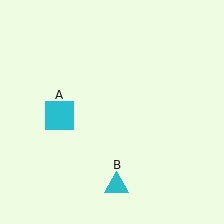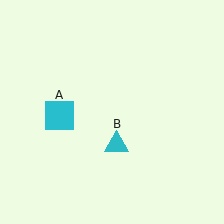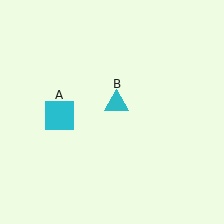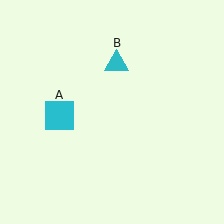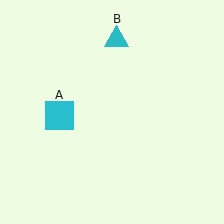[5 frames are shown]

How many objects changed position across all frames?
1 object changed position: cyan triangle (object B).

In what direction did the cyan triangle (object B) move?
The cyan triangle (object B) moved up.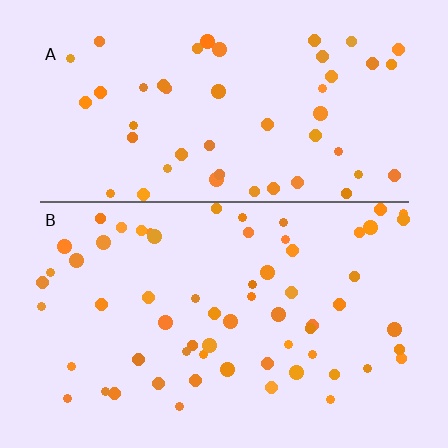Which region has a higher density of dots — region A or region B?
B (the bottom).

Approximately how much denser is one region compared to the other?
Approximately 1.2× — region B over region A.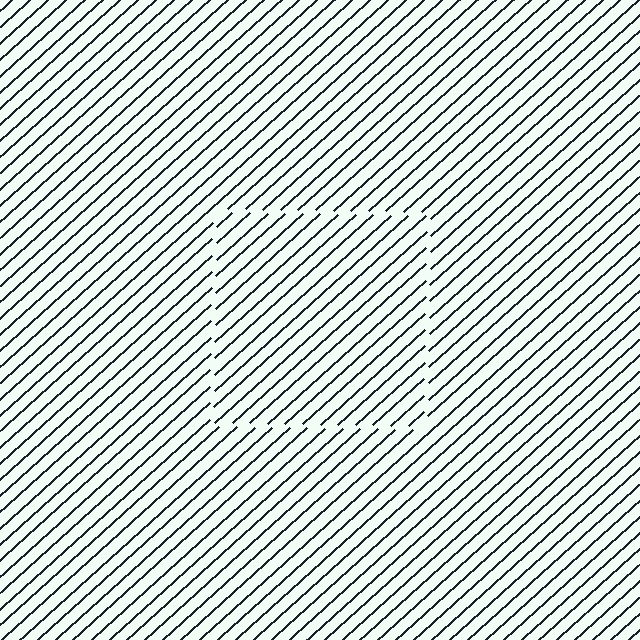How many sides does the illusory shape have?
4 sides — the line-ends trace a square.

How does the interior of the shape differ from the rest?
The interior of the shape contains the same grating, shifted by half a period — the contour is defined by the phase discontinuity where line-ends from the inner and outer gratings abut.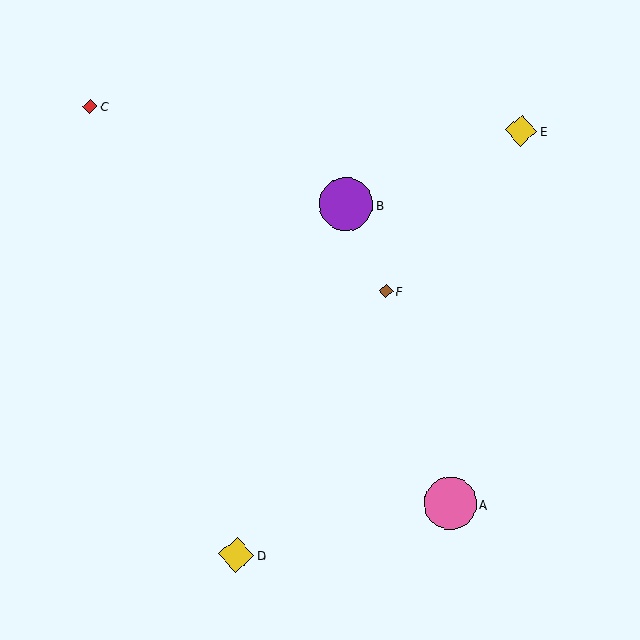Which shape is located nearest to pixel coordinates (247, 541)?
The yellow diamond (labeled D) at (236, 555) is nearest to that location.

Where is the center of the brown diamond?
The center of the brown diamond is at (386, 291).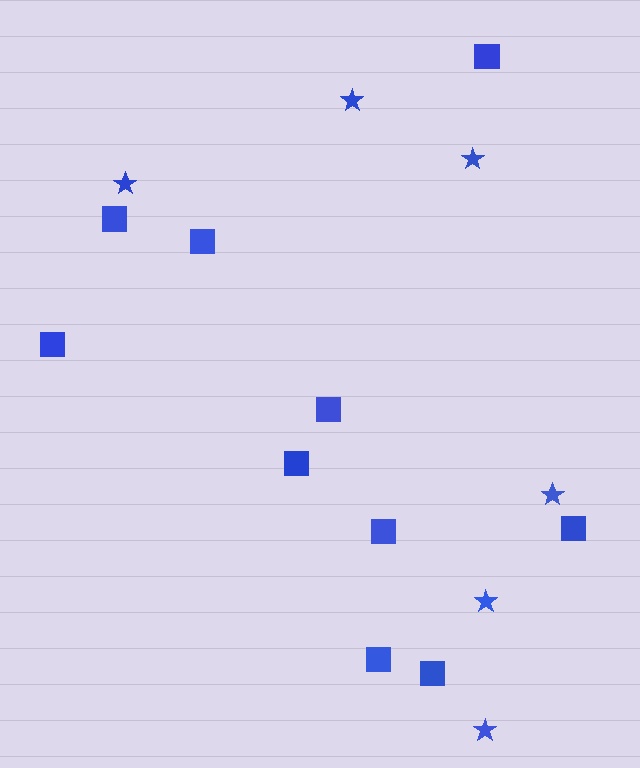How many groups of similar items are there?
There are 2 groups: one group of stars (6) and one group of squares (10).